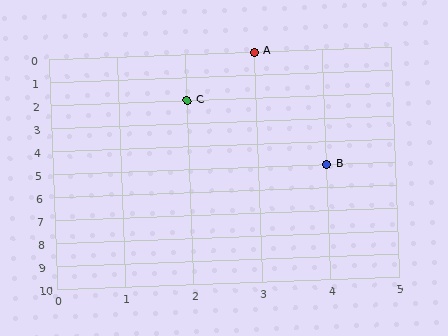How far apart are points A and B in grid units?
Points A and B are 1 column and 5 rows apart (about 5.1 grid units diagonally).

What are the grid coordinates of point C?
Point C is at grid coordinates (2, 2).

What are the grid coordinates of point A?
Point A is at grid coordinates (3, 0).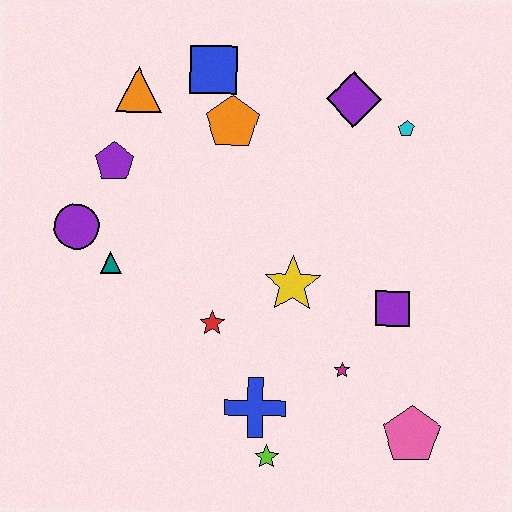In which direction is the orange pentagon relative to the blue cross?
The orange pentagon is above the blue cross.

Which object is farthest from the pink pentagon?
The orange triangle is farthest from the pink pentagon.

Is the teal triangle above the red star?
Yes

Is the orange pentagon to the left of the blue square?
No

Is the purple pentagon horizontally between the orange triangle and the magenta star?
No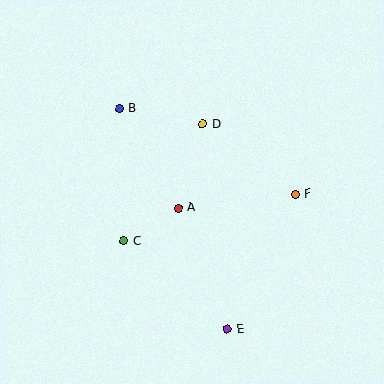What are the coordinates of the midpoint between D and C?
The midpoint between D and C is at (163, 183).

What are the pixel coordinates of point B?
Point B is at (119, 109).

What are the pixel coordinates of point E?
Point E is at (227, 329).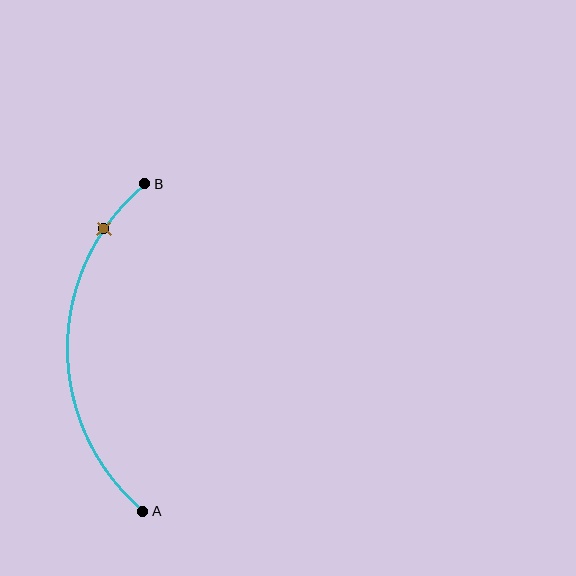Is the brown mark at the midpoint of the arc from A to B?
No. The brown mark lies on the arc but is closer to endpoint B. The arc midpoint would be at the point on the curve equidistant along the arc from both A and B.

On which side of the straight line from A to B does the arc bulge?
The arc bulges to the left of the straight line connecting A and B.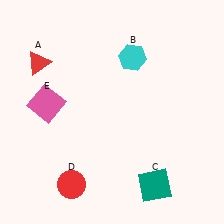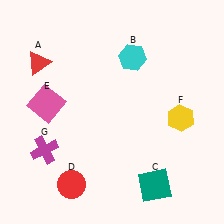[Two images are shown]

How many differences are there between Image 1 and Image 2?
There are 2 differences between the two images.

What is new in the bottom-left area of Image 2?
A magenta cross (G) was added in the bottom-left area of Image 2.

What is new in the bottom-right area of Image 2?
A yellow hexagon (F) was added in the bottom-right area of Image 2.